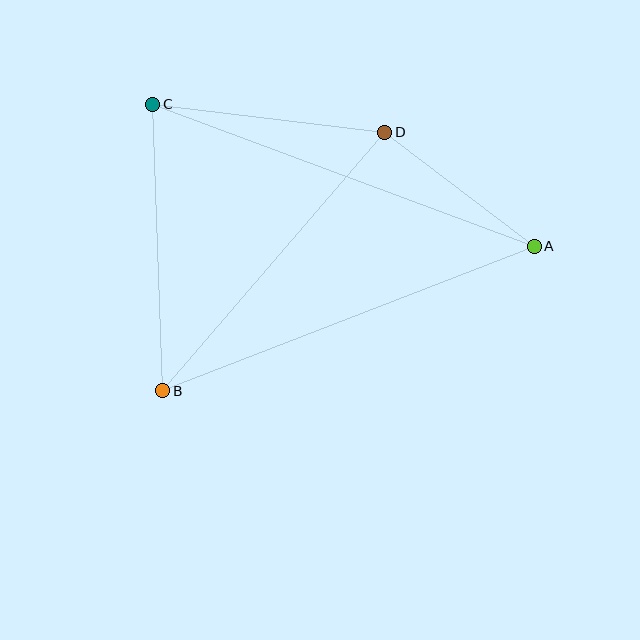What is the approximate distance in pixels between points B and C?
The distance between B and C is approximately 287 pixels.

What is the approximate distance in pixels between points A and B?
The distance between A and B is approximately 399 pixels.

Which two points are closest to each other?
Points A and D are closest to each other.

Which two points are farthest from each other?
Points A and C are farthest from each other.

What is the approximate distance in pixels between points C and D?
The distance between C and D is approximately 234 pixels.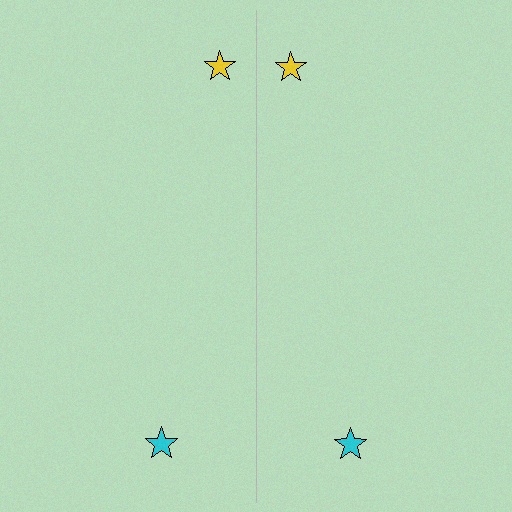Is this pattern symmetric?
Yes, this pattern has bilateral (reflection) symmetry.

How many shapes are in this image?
There are 4 shapes in this image.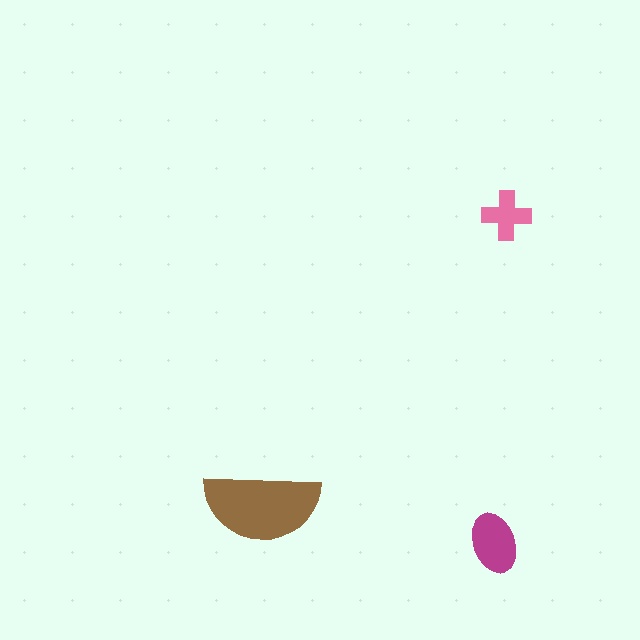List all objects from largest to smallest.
The brown semicircle, the magenta ellipse, the pink cross.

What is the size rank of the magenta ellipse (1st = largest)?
2nd.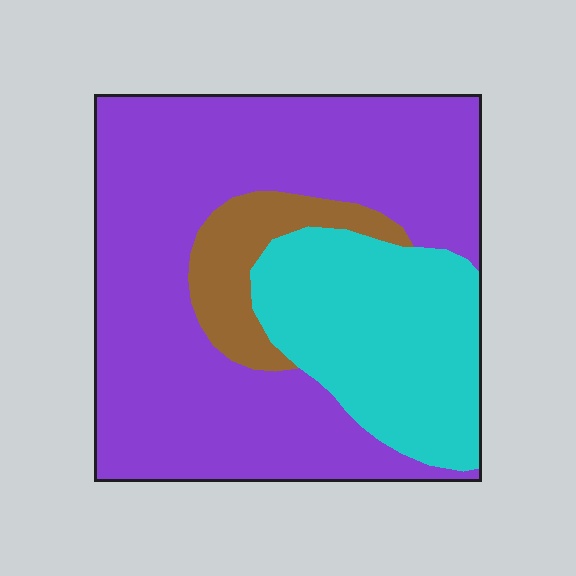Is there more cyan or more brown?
Cyan.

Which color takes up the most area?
Purple, at roughly 65%.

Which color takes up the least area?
Brown, at roughly 10%.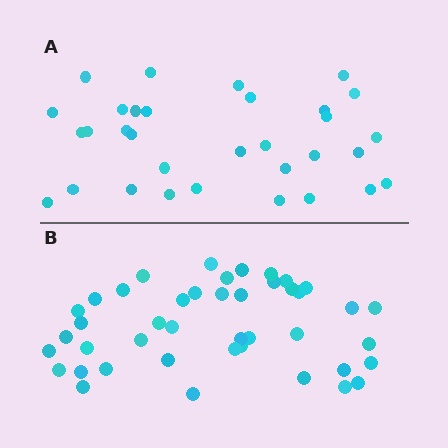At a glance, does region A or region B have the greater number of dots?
Region B (the bottom region) has more dots.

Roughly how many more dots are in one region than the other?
Region B has roughly 12 or so more dots than region A.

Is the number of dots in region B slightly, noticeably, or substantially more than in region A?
Region B has noticeably more, but not dramatically so. The ratio is roughly 1.3 to 1.